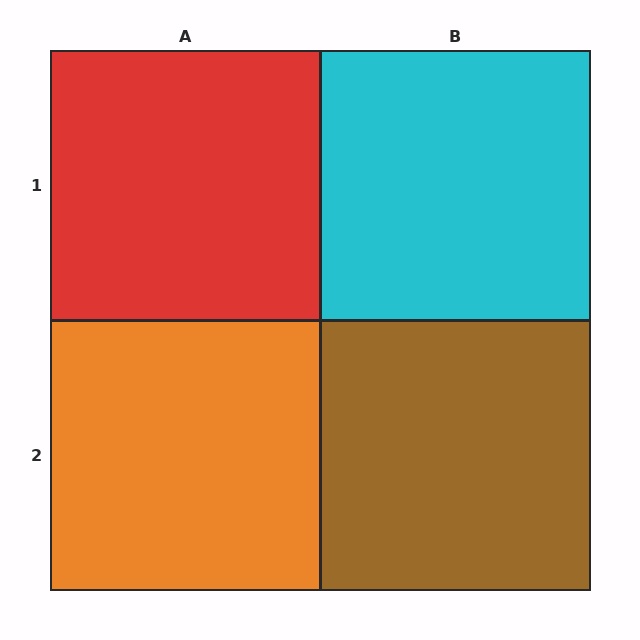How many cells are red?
1 cell is red.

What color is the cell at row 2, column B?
Brown.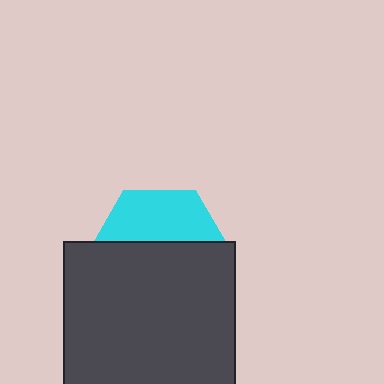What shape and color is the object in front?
The object in front is a dark gray square.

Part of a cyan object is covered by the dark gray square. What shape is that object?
It is a hexagon.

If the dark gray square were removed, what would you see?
You would see the complete cyan hexagon.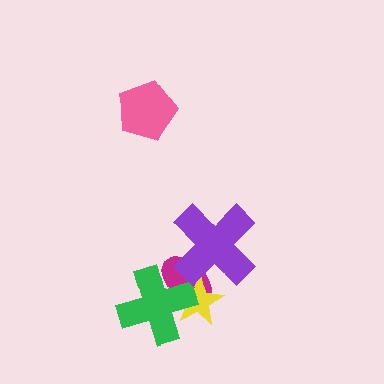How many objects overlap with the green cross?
2 objects overlap with the green cross.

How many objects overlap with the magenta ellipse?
3 objects overlap with the magenta ellipse.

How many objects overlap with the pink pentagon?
0 objects overlap with the pink pentagon.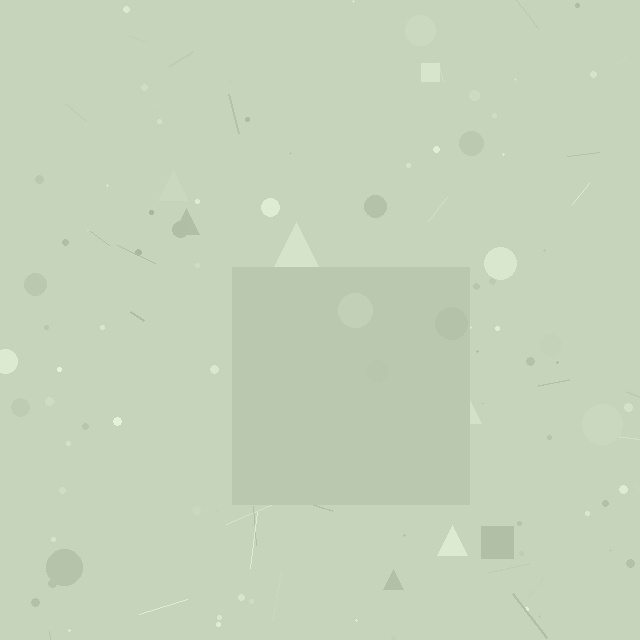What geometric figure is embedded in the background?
A square is embedded in the background.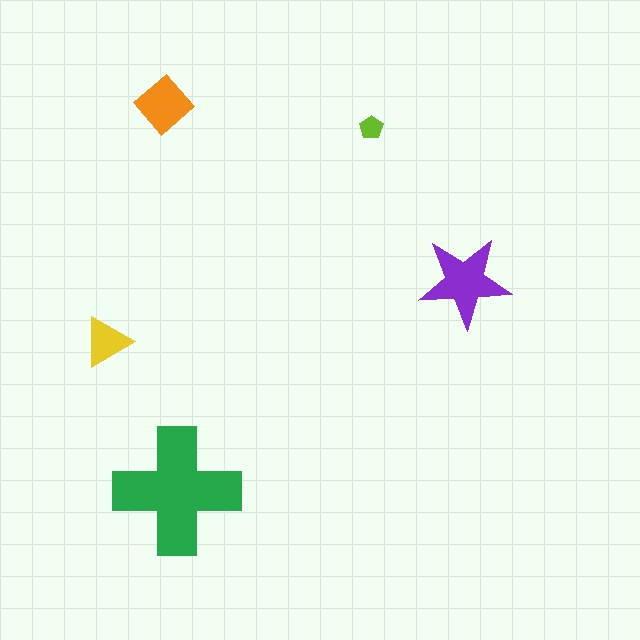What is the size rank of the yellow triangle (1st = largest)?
4th.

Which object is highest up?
The orange diamond is topmost.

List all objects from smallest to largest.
The lime pentagon, the yellow triangle, the orange diamond, the purple star, the green cross.